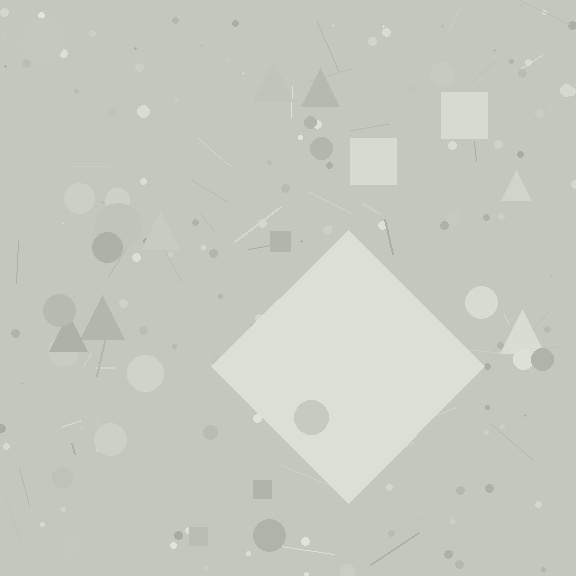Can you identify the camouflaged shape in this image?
The camouflaged shape is a diamond.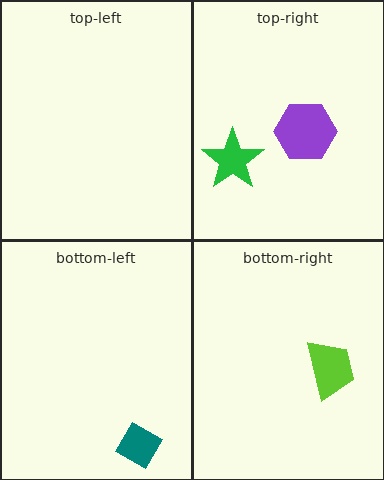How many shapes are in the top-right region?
2.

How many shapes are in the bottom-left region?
1.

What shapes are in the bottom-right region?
The lime trapezoid.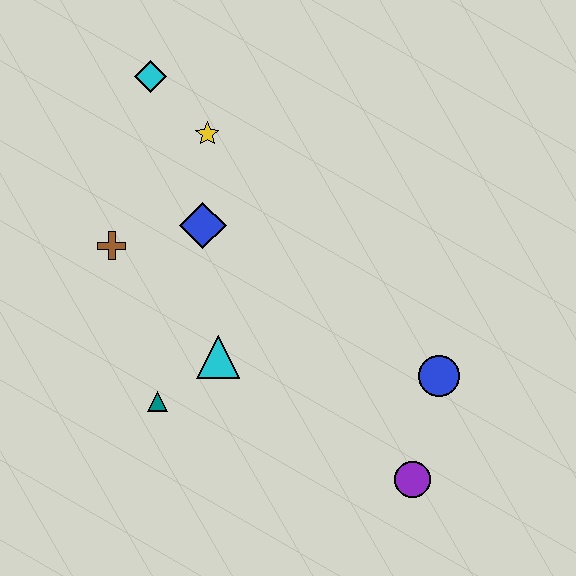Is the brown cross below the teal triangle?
No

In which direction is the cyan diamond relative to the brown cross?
The cyan diamond is above the brown cross.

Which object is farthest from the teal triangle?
The cyan diamond is farthest from the teal triangle.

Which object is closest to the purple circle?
The blue circle is closest to the purple circle.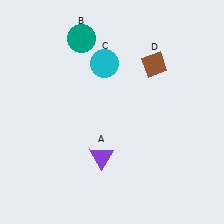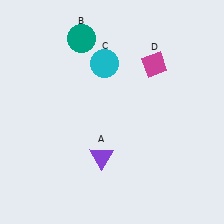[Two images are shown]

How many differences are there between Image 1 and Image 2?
There is 1 difference between the two images.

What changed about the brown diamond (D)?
In Image 1, D is brown. In Image 2, it changed to magenta.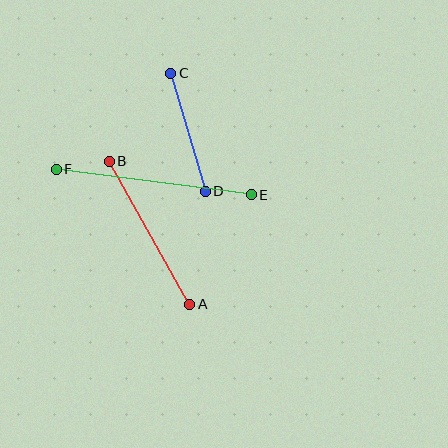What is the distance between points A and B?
The distance is approximately 164 pixels.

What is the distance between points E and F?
The distance is approximately 197 pixels.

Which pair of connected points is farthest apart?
Points E and F are farthest apart.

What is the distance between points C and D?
The distance is approximately 123 pixels.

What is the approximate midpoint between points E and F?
The midpoint is at approximately (154, 182) pixels.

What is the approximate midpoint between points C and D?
The midpoint is at approximately (188, 132) pixels.